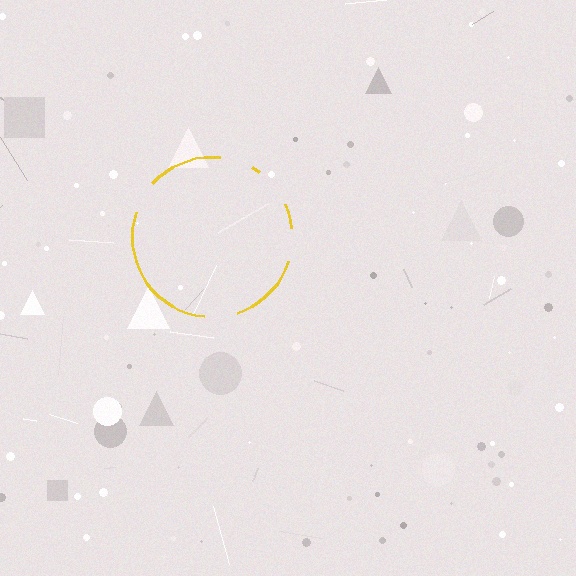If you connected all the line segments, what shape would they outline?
They would outline a circle.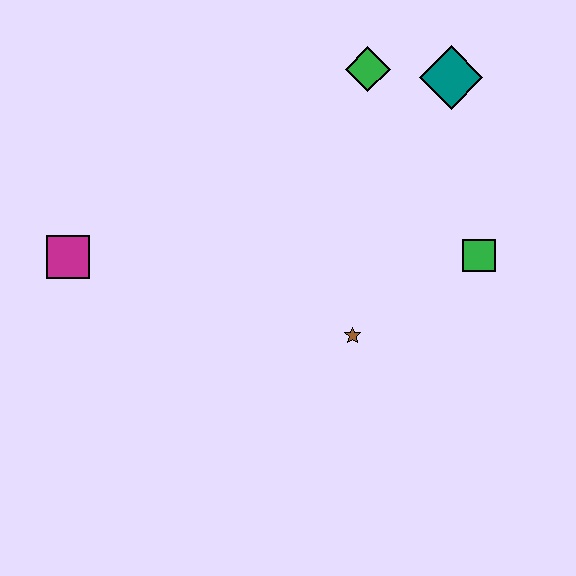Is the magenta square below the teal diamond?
Yes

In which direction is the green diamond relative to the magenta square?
The green diamond is to the right of the magenta square.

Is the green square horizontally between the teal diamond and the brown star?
No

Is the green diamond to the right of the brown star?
Yes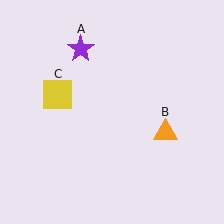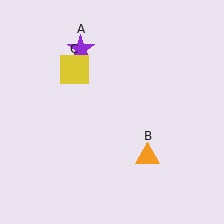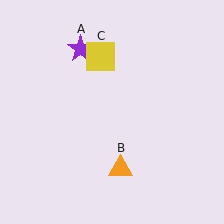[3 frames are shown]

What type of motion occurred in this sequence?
The orange triangle (object B), yellow square (object C) rotated clockwise around the center of the scene.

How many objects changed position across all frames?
2 objects changed position: orange triangle (object B), yellow square (object C).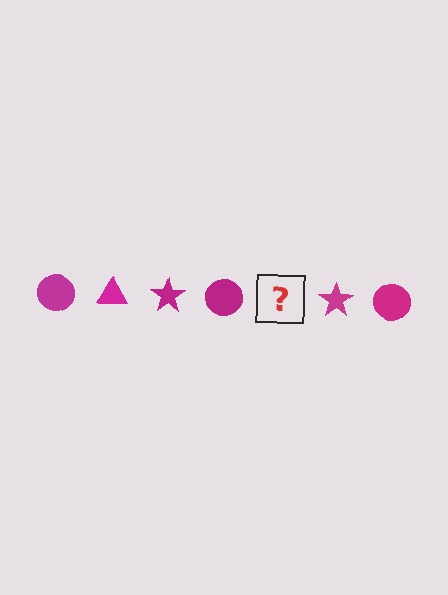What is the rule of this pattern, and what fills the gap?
The rule is that the pattern cycles through circle, triangle, star shapes in magenta. The gap should be filled with a magenta triangle.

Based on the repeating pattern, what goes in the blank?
The blank should be a magenta triangle.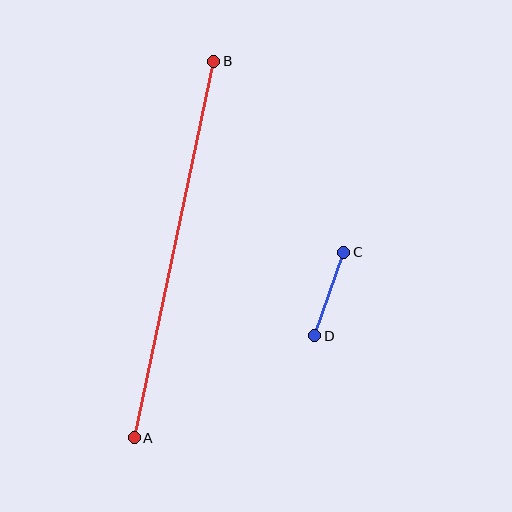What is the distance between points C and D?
The distance is approximately 88 pixels.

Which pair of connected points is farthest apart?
Points A and B are farthest apart.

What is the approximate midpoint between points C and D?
The midpoint is at approximately (329, 294) pixels.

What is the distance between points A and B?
The distance is approximately 385 pixels.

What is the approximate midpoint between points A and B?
The midpoint is at approximately (174, 249) pixels.